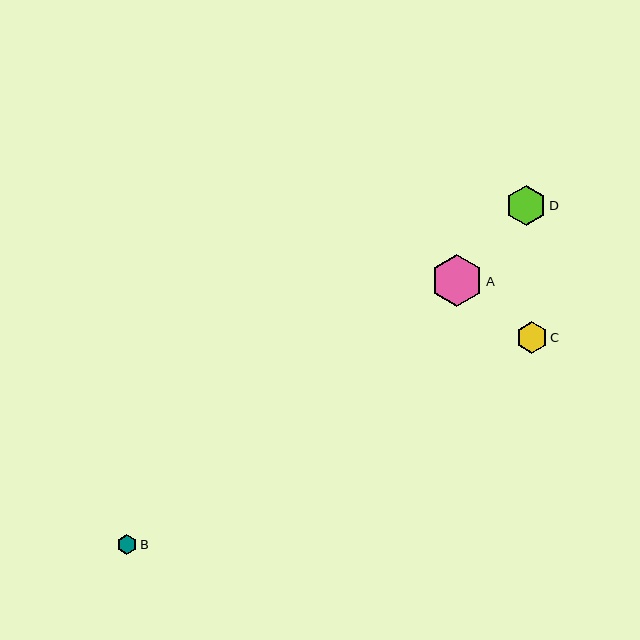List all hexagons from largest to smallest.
From largest to smallest: A, D, C, B.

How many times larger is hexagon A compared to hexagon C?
Hexagon A is approximately 1.7 times the size of hexagon C.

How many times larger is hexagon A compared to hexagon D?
Hexagon A is approximately 1.3 times the size of hexagon D.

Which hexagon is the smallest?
Hexagon B is the smallest with a size of approximately 20 pixels.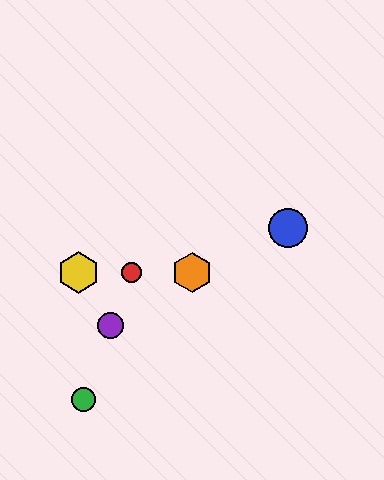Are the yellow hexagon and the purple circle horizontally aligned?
No, the yellow hexagon is at y≈273 and the purple circle is at y≈326.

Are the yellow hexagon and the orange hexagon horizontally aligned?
Yes, both are at y≈273.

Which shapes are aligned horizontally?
The red circle, the yellow hexagon, the orange hexagon are aligned horizontally.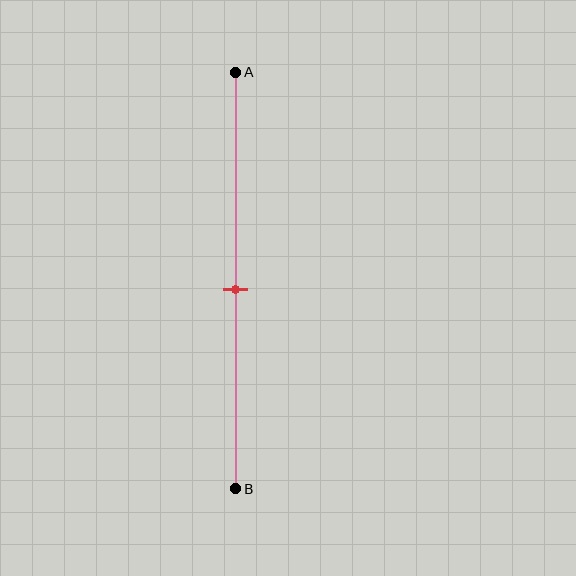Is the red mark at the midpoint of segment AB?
Yes, the mark is approximately at the midpoint.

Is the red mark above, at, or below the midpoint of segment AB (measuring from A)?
The red mark is approximately at the midpoint of segment AB.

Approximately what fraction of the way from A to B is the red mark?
The red mark is approximately 50% of the way from A to B.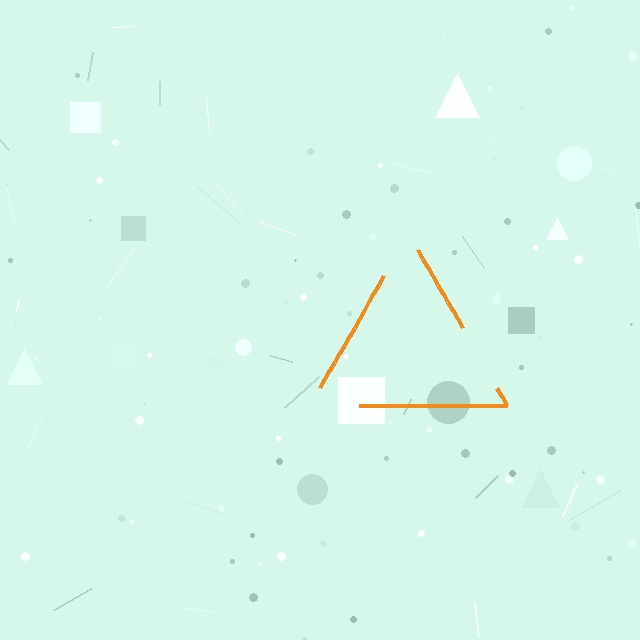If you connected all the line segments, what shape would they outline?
They would outline a triangle.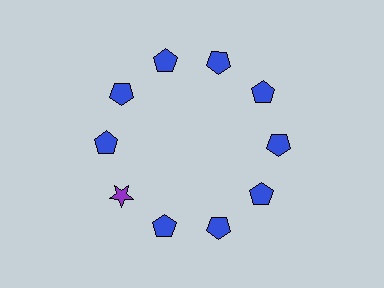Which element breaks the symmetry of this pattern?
The purple star at roughly the 8 o'clock position breaks the symmetry. All other shapes are blue pentagons.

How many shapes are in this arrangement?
There are 10 shapes arranged in a ring pattern.